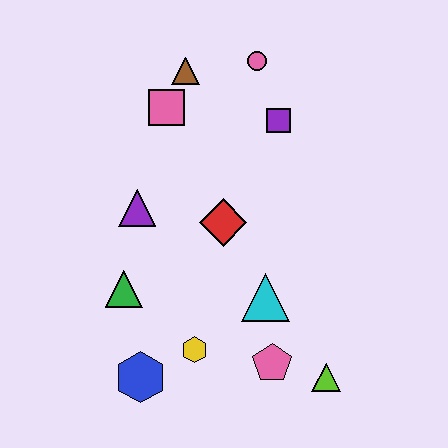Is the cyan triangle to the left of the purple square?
Yes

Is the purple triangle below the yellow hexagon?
No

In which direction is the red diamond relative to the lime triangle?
The red diamond is above the lime triangle.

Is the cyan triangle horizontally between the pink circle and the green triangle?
No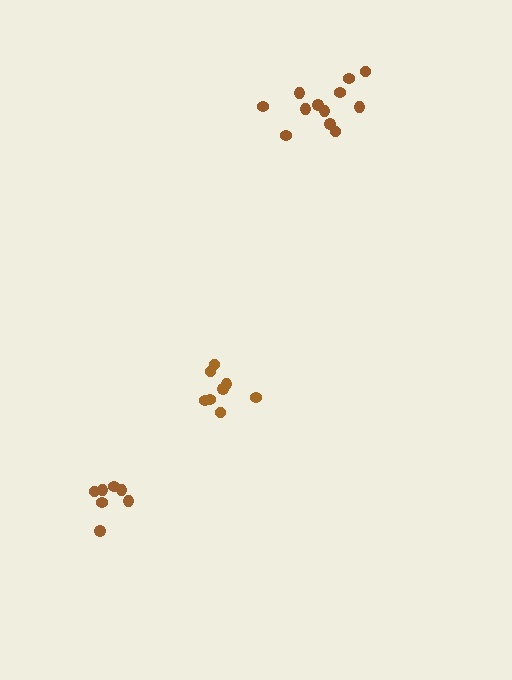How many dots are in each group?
Group 1: 8 dots, Group 2: 7 dots, Group 3: 12 dots (27 total).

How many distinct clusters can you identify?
There are 3 distinct clusters.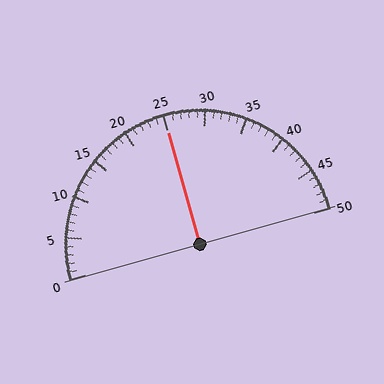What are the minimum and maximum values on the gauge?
The gauge ranges from 0 to 50.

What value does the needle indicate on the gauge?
The needle indicates approximately 25.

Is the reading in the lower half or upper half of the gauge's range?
The reading is in the upper half of the range (0 to 50).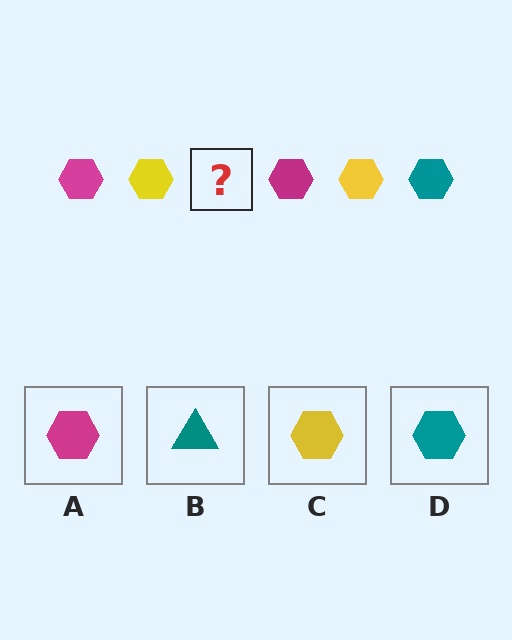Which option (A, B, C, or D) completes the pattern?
D.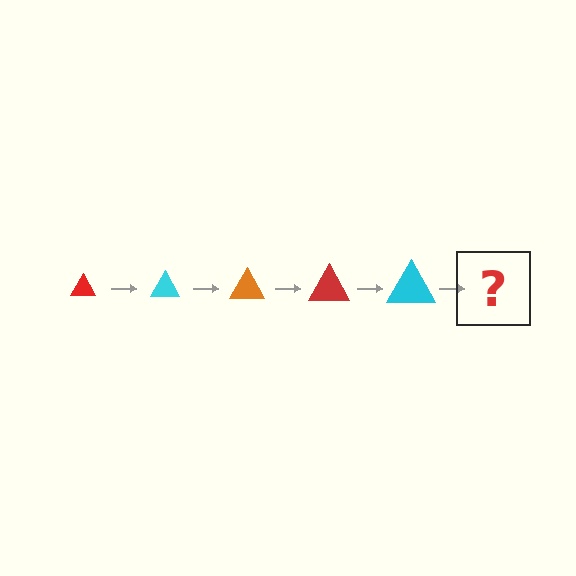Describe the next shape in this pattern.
It should be an orange triangle, larger than the previous one.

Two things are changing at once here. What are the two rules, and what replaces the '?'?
The two rules are that the triangle grows larger each step and the color cycles through red, cyan, and orange. The '?' should be an orange triangle, larger than the previous one.